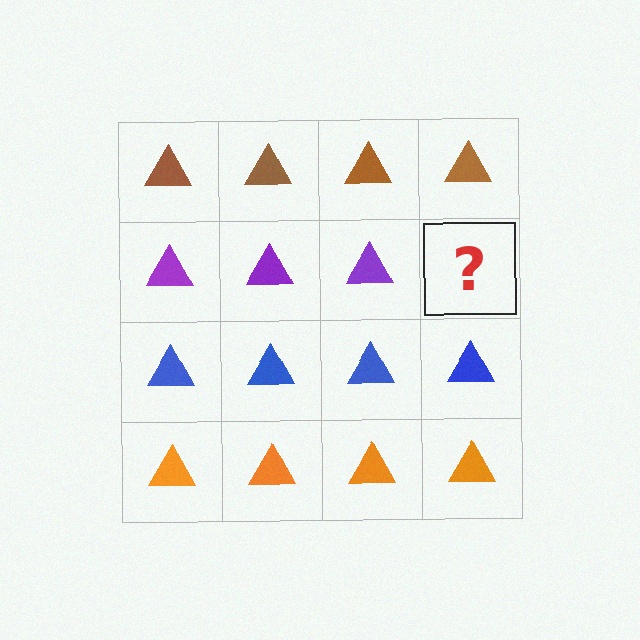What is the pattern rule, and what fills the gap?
The rule is that each row has a consistent color. The gap should be filled with a purple triangle.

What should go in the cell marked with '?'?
The missing cell should contain a purple triangle.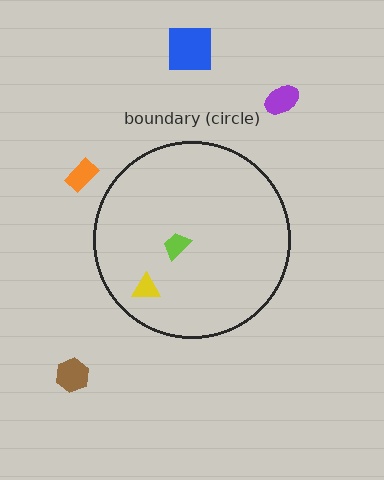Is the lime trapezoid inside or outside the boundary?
Inside.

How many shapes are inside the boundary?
2 inside, 4 outside.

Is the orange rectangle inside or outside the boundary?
Outside.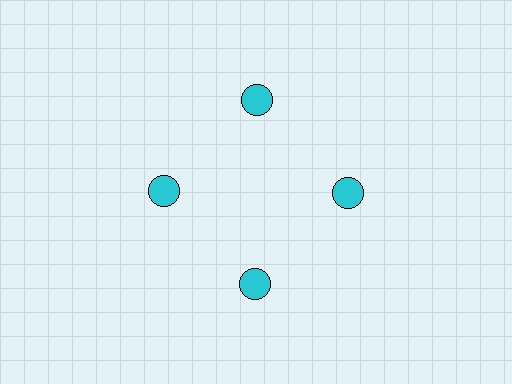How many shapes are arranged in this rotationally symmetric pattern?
There are 4 shapes, arranged in 4 groups of 1.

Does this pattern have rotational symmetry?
Yes, this pattern has 4-fold rotational symmetry. It looks the same after rotating 90 degrees around the center.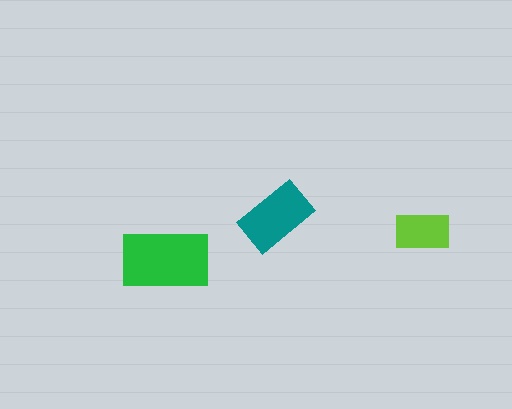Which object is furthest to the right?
The lime rectangle is rightmost.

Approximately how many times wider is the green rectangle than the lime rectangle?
About 1.5 times wider.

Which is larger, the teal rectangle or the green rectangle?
The green one.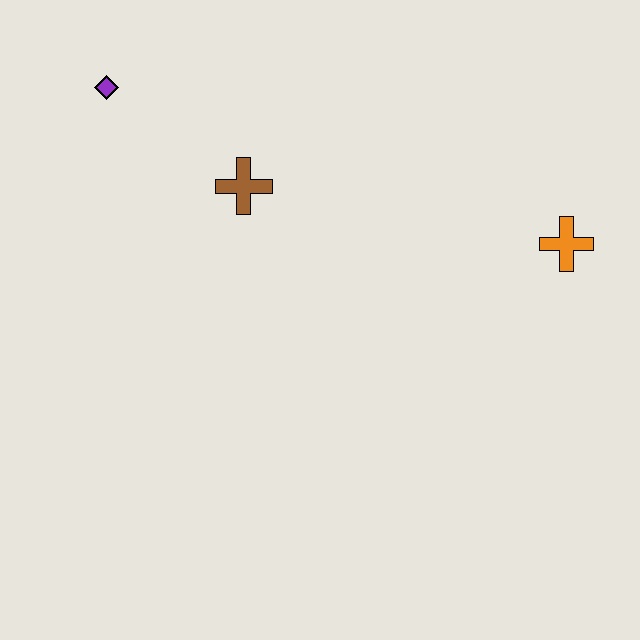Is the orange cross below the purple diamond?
Yes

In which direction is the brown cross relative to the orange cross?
The brown cross is to the left of the orange cross.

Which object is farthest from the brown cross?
The orange cross is farthest from the brown cross.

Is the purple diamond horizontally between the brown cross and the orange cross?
No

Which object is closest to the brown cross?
The purple diamond is closest to the brown cross.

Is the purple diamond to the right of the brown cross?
No